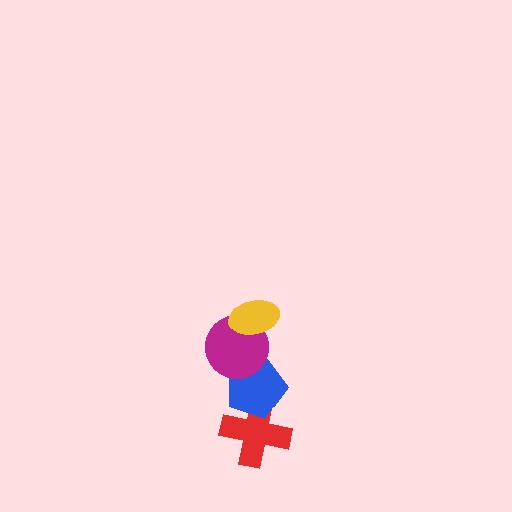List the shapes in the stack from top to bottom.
From top to bottom: the yellow ellipse, the magenta circle, the blue pentagon, the red cross.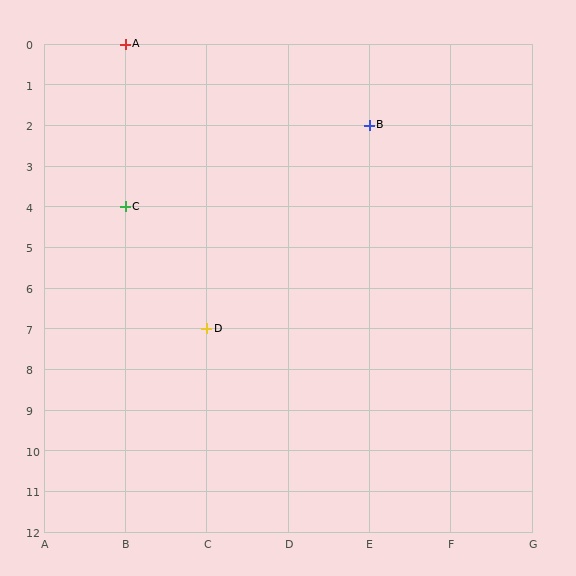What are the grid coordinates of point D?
Point D is at grid coordinates (C, 7).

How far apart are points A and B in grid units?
Points A and B are 3 columns and 2 rows apart (about 3.6 grid units diagonally).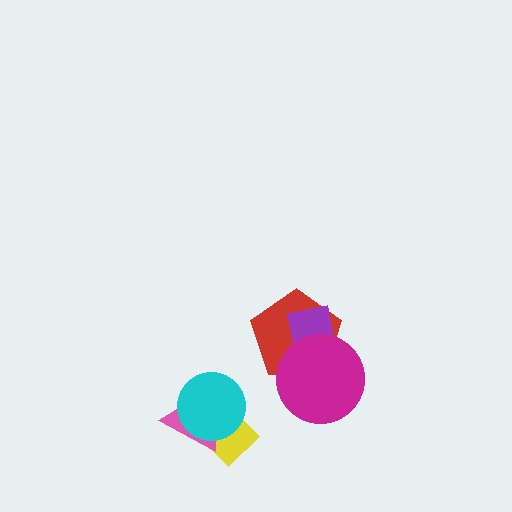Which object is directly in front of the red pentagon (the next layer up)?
The purple square is directly in front of the red pentagon.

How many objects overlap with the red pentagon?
2 objects overlap with the red pentagon.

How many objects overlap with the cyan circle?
2 objects overlap with the cyan circle.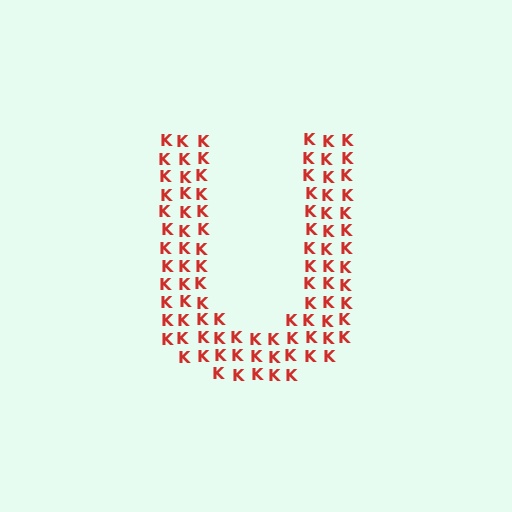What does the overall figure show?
The overall figure shows the letter U.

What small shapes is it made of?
It is made of small letter K's.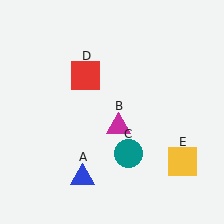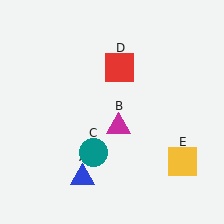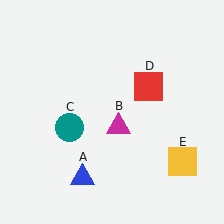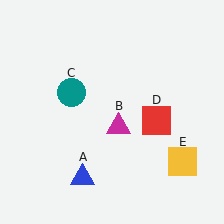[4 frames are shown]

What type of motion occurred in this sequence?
The teal circle (object C), red square (object D) rotated clockwise around the center of the scene.